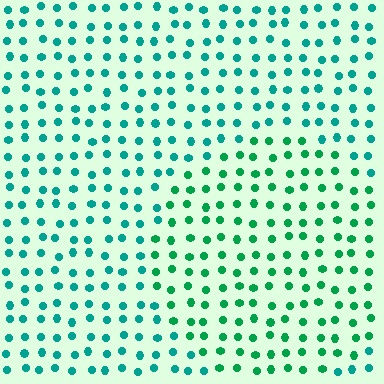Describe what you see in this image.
The image is filled with small teal elements in a uniform arrangement. A circle-shaped region is visible where the elements are tinted to a slightly different hue, forming a subtle color boundary.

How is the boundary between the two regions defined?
The boundary is defined purely by a slight shift in hue (about 27 degrees). Spacing, size, and orientation are identical on both sides.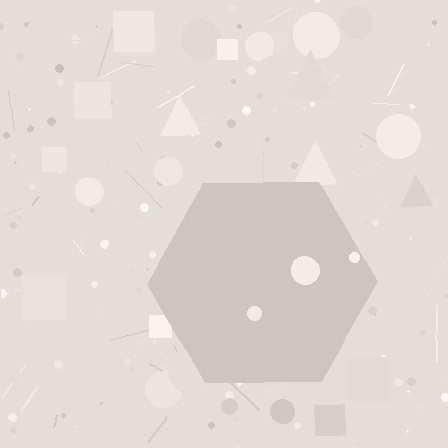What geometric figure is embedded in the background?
A hexagon is embedded in the background.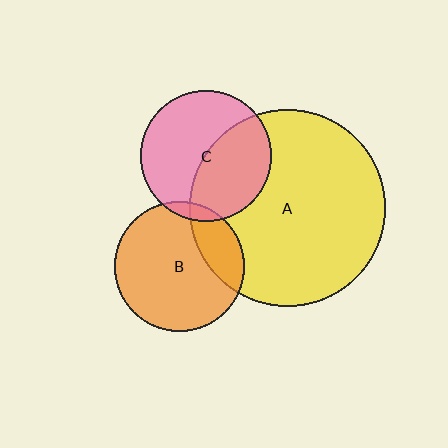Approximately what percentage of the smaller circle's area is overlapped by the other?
Approximately 5%.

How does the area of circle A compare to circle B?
Approximately 2.3 times.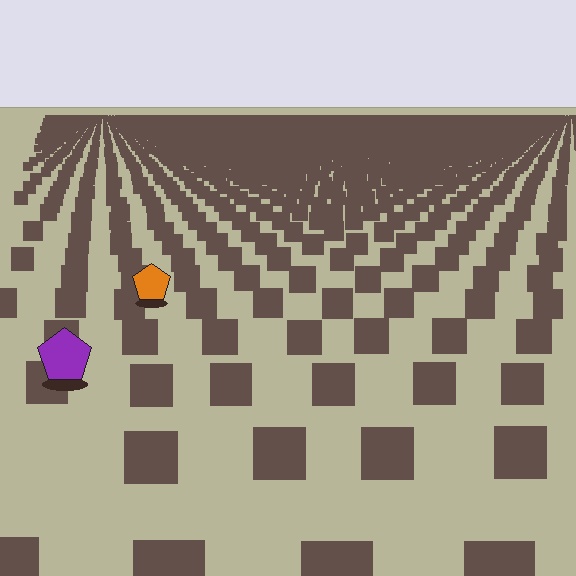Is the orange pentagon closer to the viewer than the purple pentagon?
No. The purple pentagon is closer — you can tell from the texture gradient: the ground texture is coarser near it.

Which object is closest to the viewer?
The purple pentagon is closest. The texture marks near it are larger and more spread out.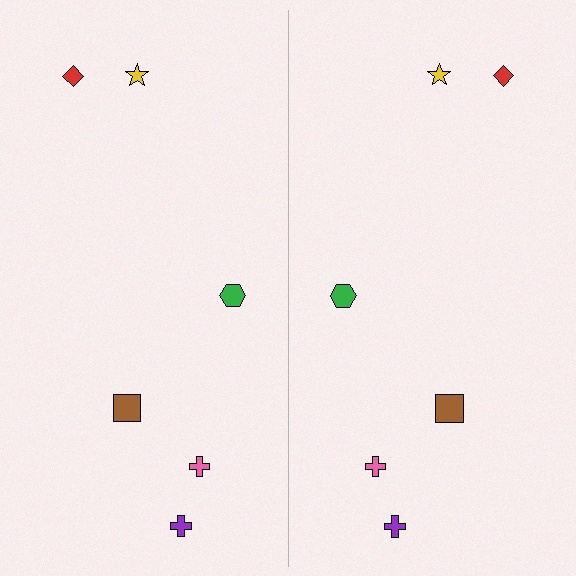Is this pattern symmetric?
Yes, this pattern has bilateral (reflection) symmetry.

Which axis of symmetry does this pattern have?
The pattern has a vertical axis of symmetry running through the center of the image.